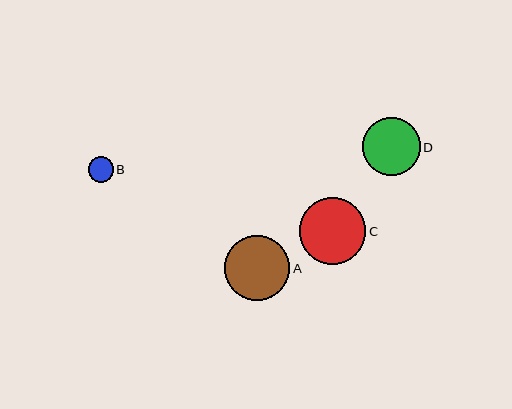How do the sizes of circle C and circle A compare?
Circle C and circle A are approximately the same size.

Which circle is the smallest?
Circle B is the smallest with a size of approximately 25 pixels.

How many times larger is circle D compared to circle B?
Circle D is approximately 2.3 times the size of circle B.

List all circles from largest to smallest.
From largest to smallest: C, A, D, B.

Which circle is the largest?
Circle C is the largest with a size of approximately 67 pixels.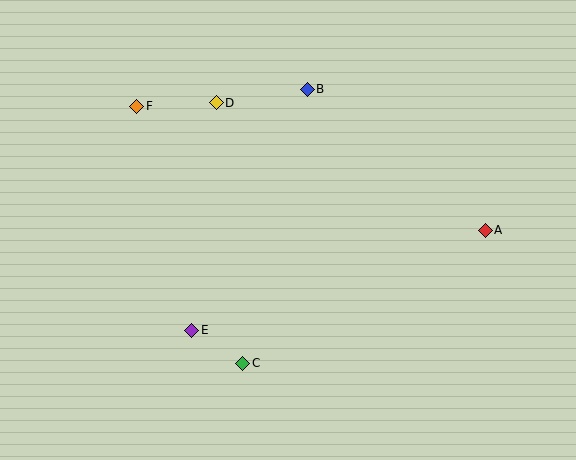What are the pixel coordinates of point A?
Point A is at (485, 230).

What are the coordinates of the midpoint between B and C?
The midpoint between B and C is at (275, 226).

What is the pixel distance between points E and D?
The distance between E and D is 229 pixels.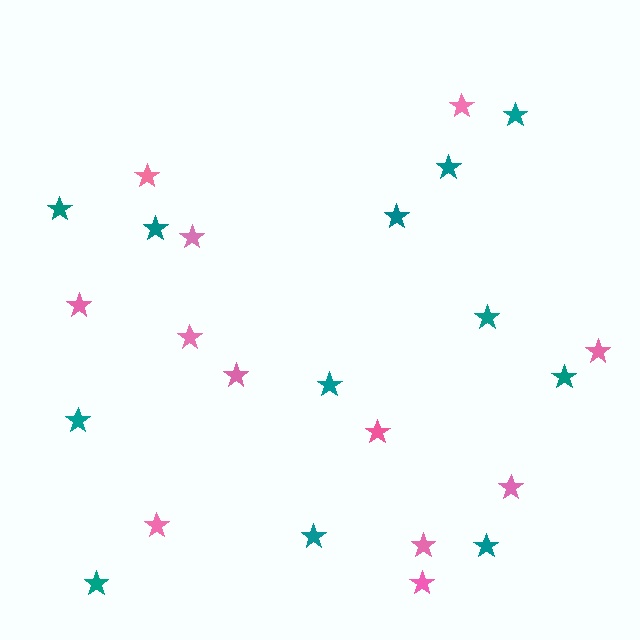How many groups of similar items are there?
There are 2 groups: one group of pink stars (12) and one group of teal stars (12).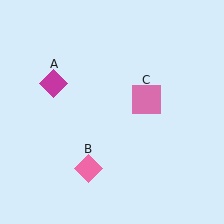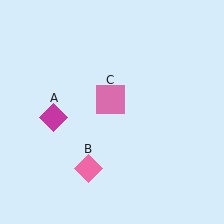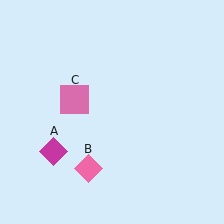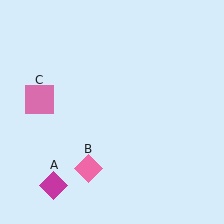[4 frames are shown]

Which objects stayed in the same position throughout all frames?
Pink diamond (object B) remained stationary.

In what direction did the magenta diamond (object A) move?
The magenta diamond (object A) moved down.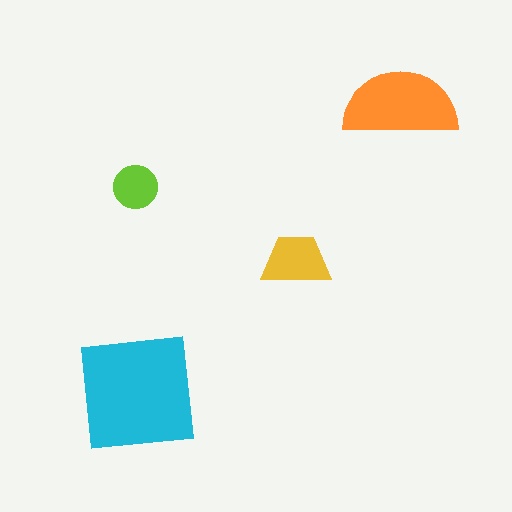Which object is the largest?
The cyan square.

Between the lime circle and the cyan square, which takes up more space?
The cyan square.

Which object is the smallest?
The lime circle.